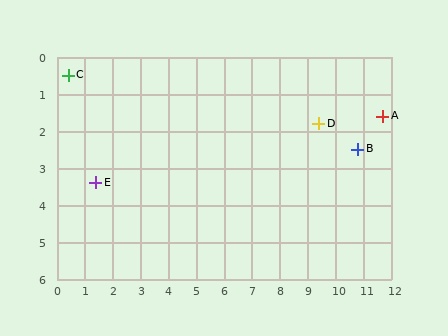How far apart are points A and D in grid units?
Points A and D are about 2.3 grid units apart.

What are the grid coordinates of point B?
Point B is at approximately (10.8, 2.5).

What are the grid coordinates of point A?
Point A is at approximately (11.7, 1.6).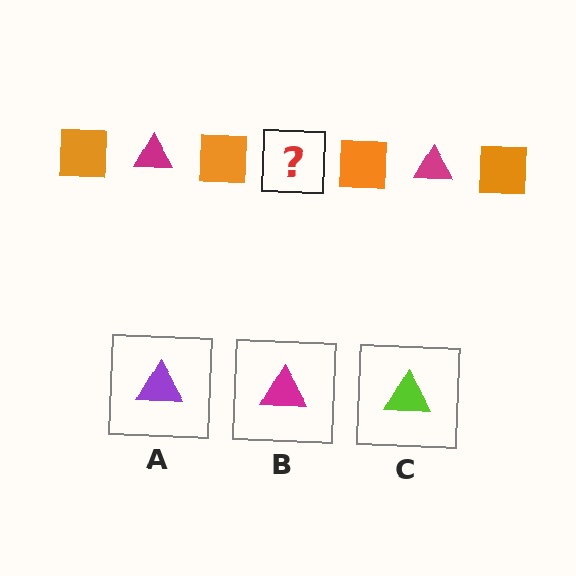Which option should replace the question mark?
Option B.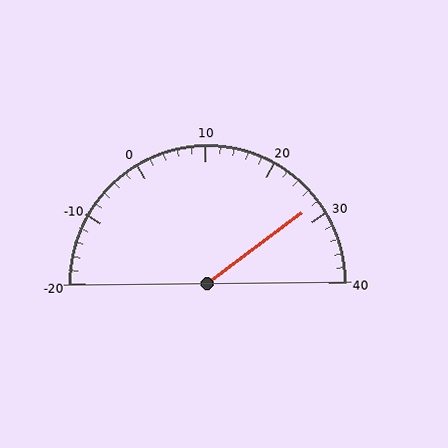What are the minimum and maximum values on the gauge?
The gauge ranges from -20 to 40.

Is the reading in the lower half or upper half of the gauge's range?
The reading is in the upper half of the range (-20 to 40).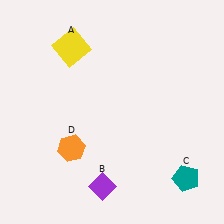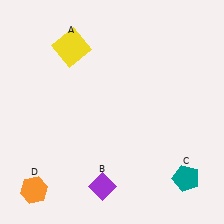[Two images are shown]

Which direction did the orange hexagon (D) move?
The orange hexagon (D) moved down.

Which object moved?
The orange hexagon (D) moved down.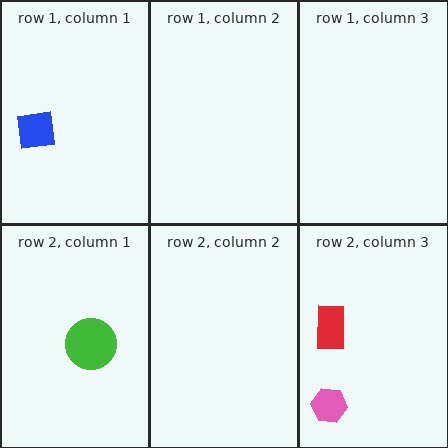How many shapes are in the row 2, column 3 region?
2.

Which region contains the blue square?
The row 1, column 1 region.